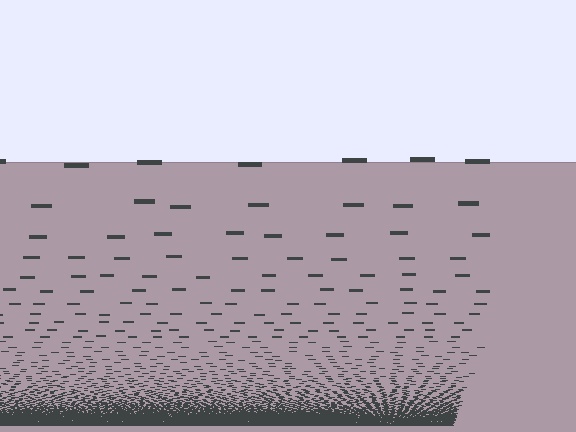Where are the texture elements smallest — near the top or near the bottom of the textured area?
Near the bottom.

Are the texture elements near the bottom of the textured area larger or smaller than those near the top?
Smaller. The gradient is inverted — elements near the bottom are smaller and denser.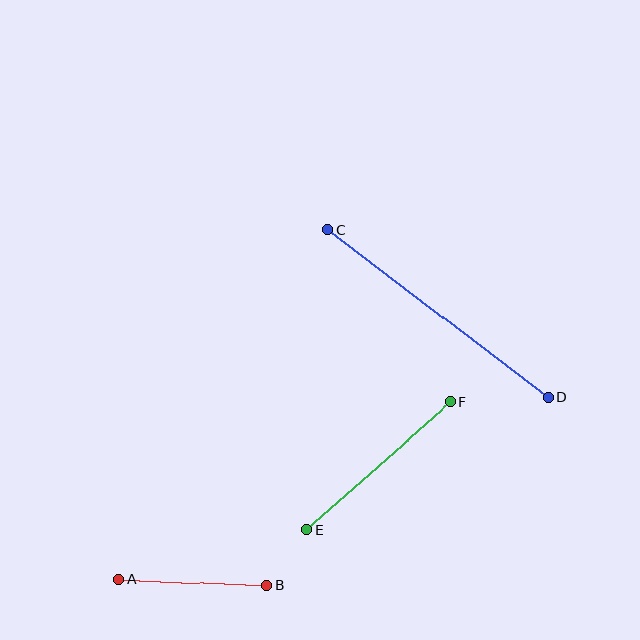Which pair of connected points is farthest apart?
Points C and D are farthest apart.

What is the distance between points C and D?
The distance is approximately 278 pixels.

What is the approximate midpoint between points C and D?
The midpoint is at approximately (438, 313) pixels.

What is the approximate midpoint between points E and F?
The midpoint is at approximately (379, 466) pixels.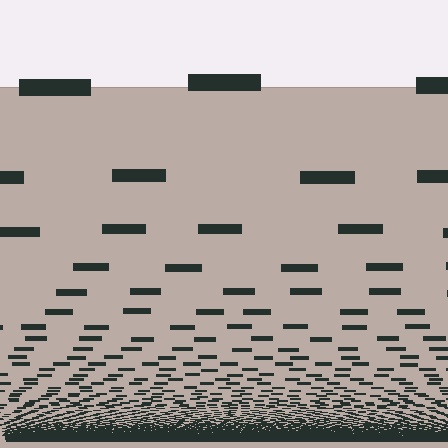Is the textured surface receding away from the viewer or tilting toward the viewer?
The surface appears to tilt toward the viewer. Texture elements get larger and sparser toward the top.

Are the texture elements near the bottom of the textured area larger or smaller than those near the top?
Smaller. The gradient is inverted — elements near the bottom are smaller and denser.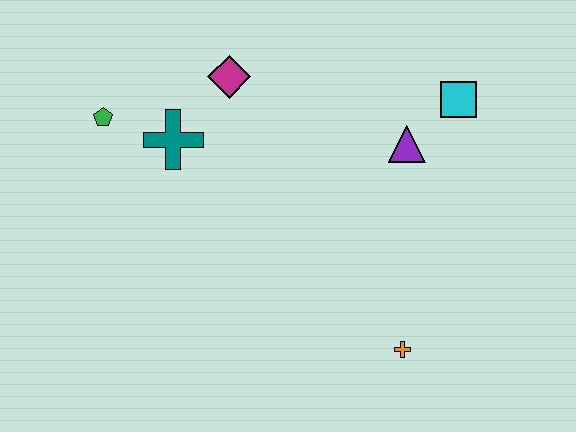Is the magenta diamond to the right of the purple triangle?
No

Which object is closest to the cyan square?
The purple triangle is closest to the cyan square.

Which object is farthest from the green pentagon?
The orange cross is farthest from the green pentagon.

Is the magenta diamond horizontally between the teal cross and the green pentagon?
No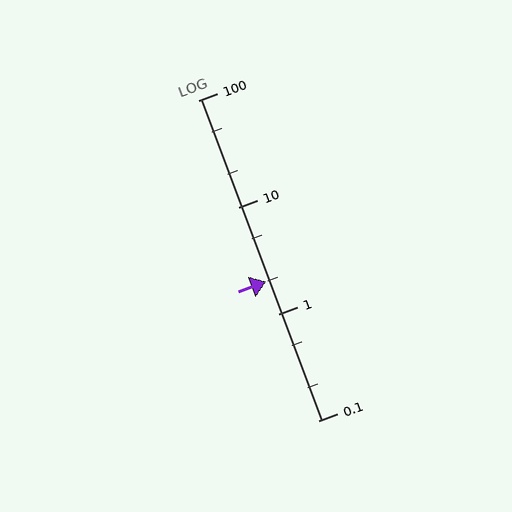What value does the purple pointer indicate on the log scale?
The pointer indicates approximately 2.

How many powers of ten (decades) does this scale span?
The scale spans 3 decades, from 0.1 to 100.